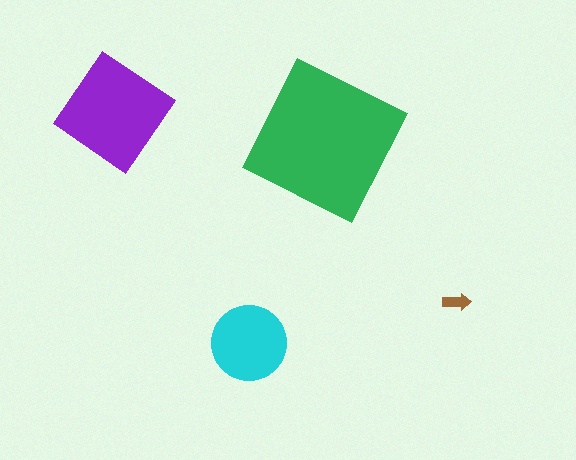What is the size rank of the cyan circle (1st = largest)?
3rd.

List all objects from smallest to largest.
The brown arrow, the cyan circle, the purple diamond, the green square.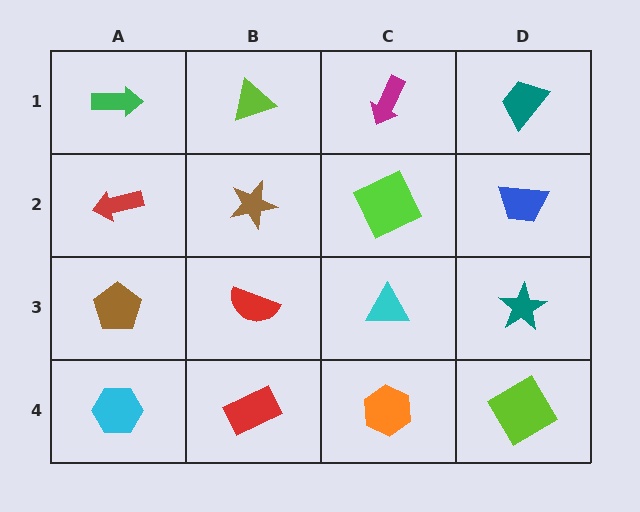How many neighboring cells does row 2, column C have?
4.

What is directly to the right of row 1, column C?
A teal trapezoid.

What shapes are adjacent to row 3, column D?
A blue trapezoid (row 2, column D), a lime diamond (row 4, column D), a cyan triangle (row 3, column C).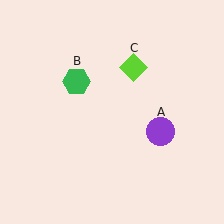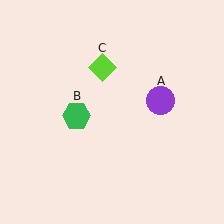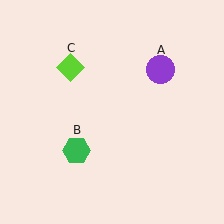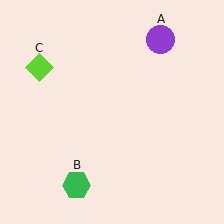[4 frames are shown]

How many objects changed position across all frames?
3 objects changed position: purple circle (object A), green hexagon (object B), lime diamond (object C).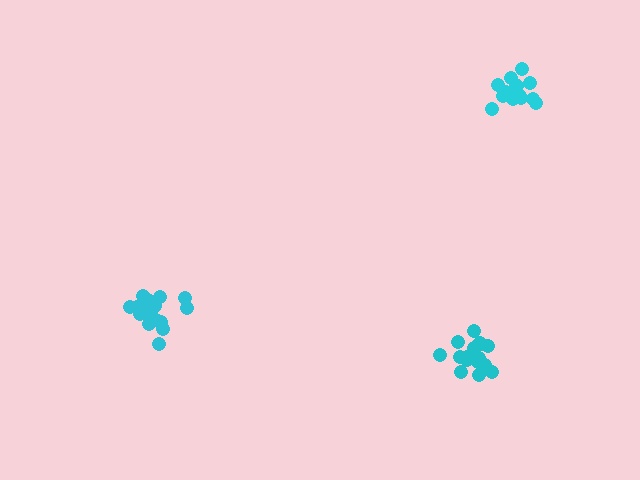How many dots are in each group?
Group 1: 18 dots, Group 2: 19 dots, Group 3: 15 dots (52 total).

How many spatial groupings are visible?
There are 3 spatial groupings.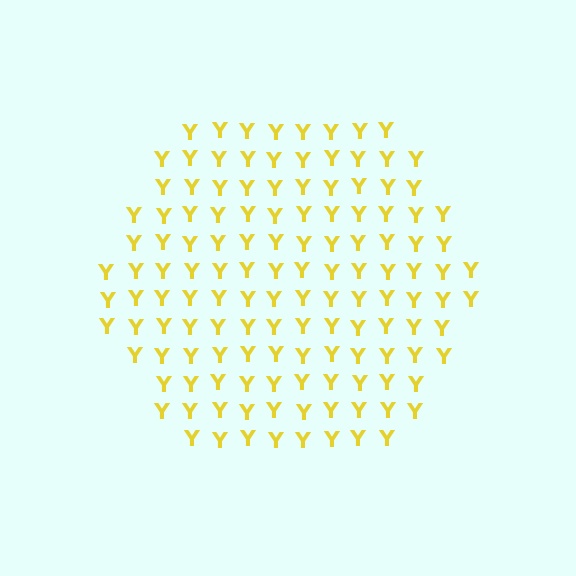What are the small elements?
The small elements are letter Y's.